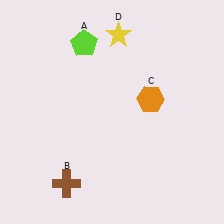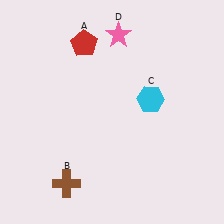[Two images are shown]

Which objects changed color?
A changed from lime to red. C changed from orange to cyan. D changed from yellow to pink.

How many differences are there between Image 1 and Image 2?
There are 3 differences between the two images.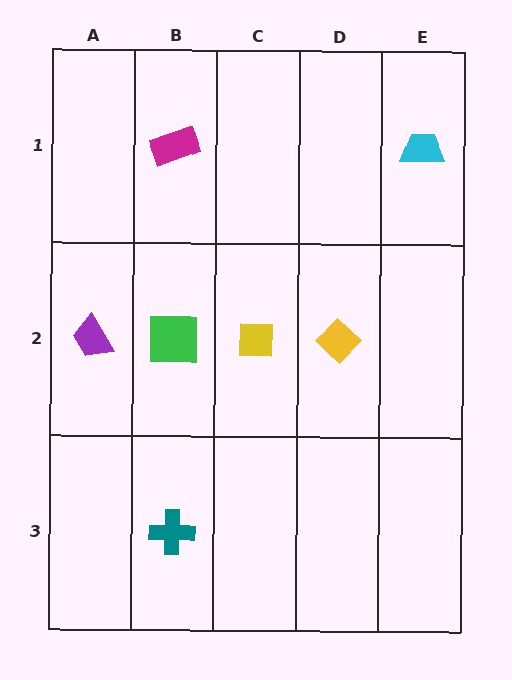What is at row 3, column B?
A teal cross.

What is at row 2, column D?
A yellow diamond.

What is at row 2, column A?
A purple trapezoid.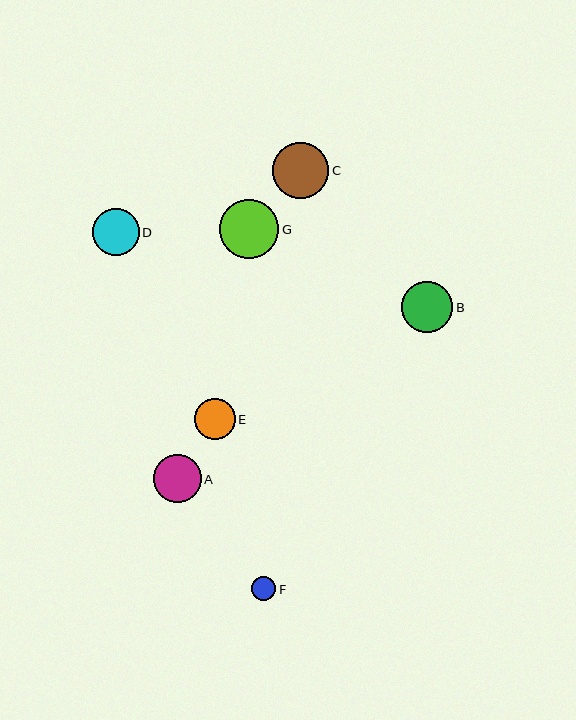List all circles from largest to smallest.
From largest to smallest: G, C, B, A, D, E, F.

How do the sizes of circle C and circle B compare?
Circle C and circle B are approximately the same size.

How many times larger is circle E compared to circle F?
Circle E is approximately 1.7 times the size of circle F.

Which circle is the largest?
Circle G is the largest with a size of approximately 59 pixels.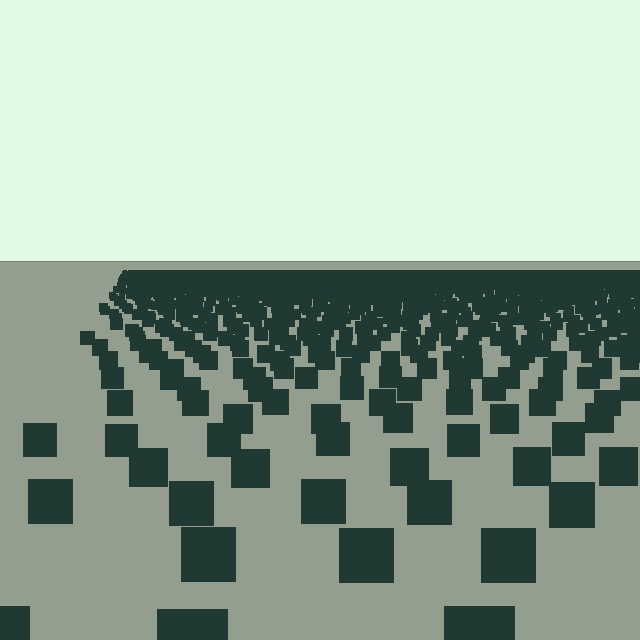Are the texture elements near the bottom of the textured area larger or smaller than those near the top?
Larger. Near the bottom, elements are closer to the viewer and appear at a bigger on-screen size.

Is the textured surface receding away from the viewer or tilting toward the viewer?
The surface is receding away from the viewer. Texture elements get smaller and denser toward the top.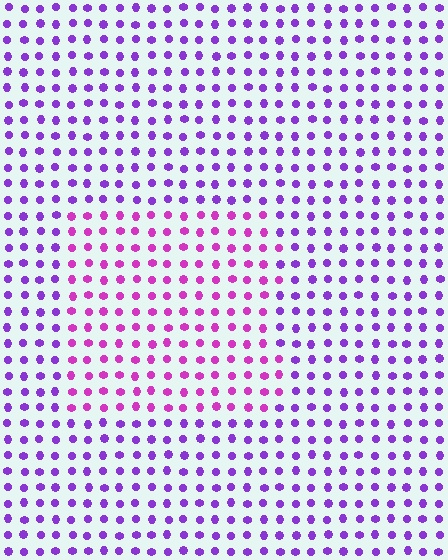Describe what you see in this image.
The image is filled with small purple elements in a uniform arrangement. A rectangle-shaped region is visible where the elements are tinted to a slightly different hue, forming a subtle color boundary.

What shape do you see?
I see a rectangle.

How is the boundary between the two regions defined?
The boundary is defined purely by a slight shift in hue (about 34 degrees). Spacing, size, and orientation are identical on both sides.